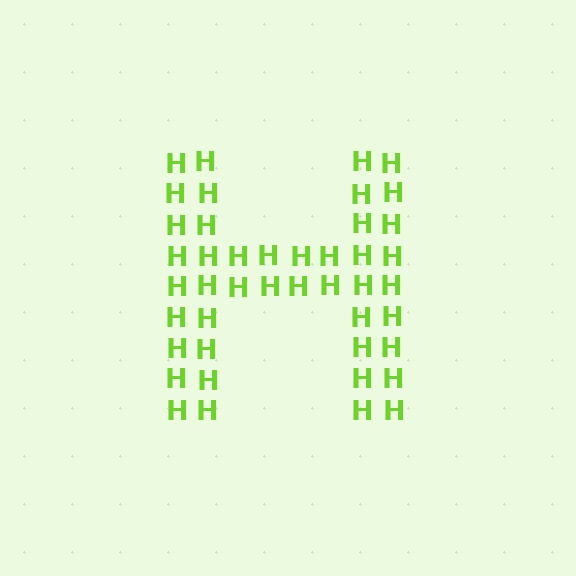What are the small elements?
The small elements are letter H's.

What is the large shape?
The large shape is the letter H.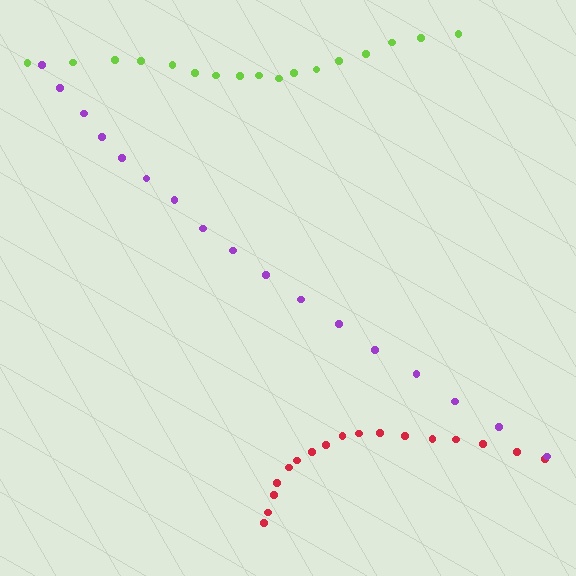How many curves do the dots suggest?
There are 3 distinct paths.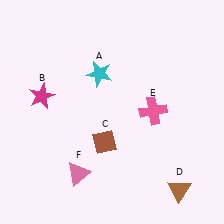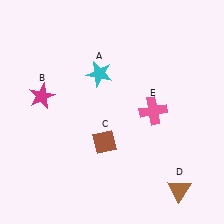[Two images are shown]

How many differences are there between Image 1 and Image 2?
There is 1 difference between the two images.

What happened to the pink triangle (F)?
The pink triangle (F) was removed in Image 2. It was in the bottom-left area of Image 1.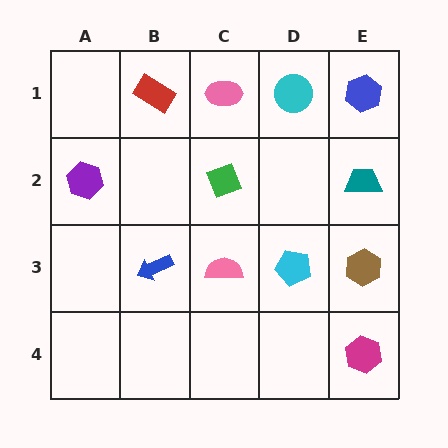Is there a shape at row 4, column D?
No, that cell is empty.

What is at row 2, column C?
A green diamond.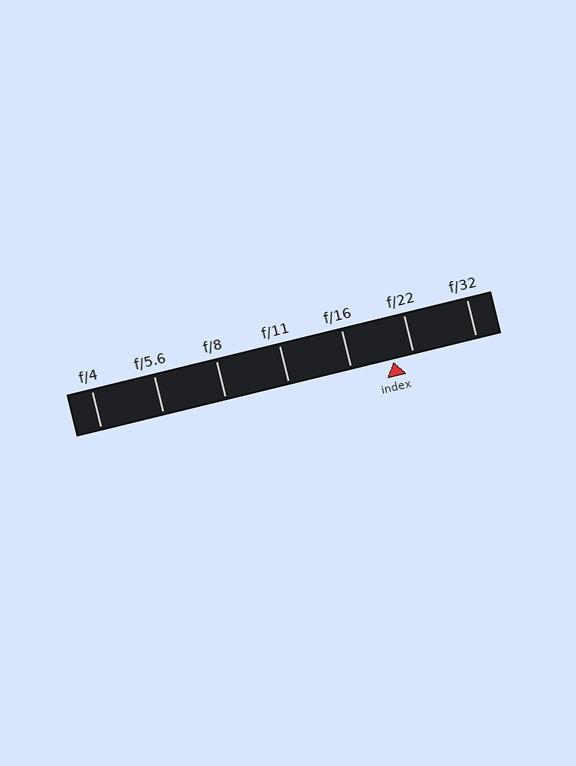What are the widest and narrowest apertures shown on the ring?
The widest aperture shown is f/4 and the narrowest is f/32.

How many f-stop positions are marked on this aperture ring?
There are 7 f-stop positions marked.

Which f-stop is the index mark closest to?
The index mark is closest to f/22.